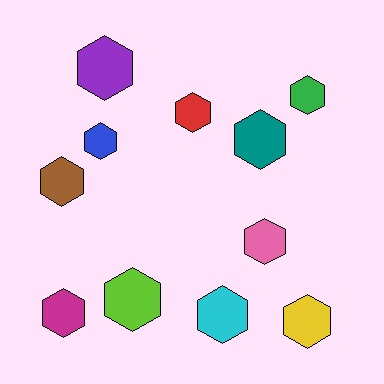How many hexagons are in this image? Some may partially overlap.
There are 11 hexagons.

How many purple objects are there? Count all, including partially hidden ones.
There is 1 purple object.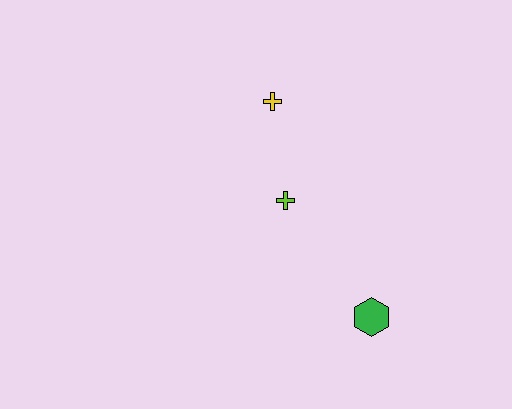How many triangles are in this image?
There are no triangles.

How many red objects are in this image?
There are no red objects.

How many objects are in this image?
There are 3 objects.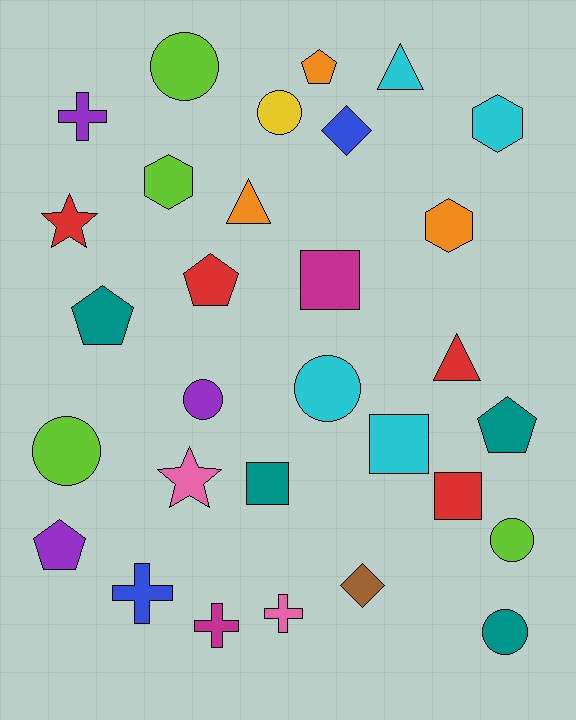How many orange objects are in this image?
There are 3 orange objects.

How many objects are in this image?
There are 30 objects.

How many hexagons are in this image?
There are 3 hexagons.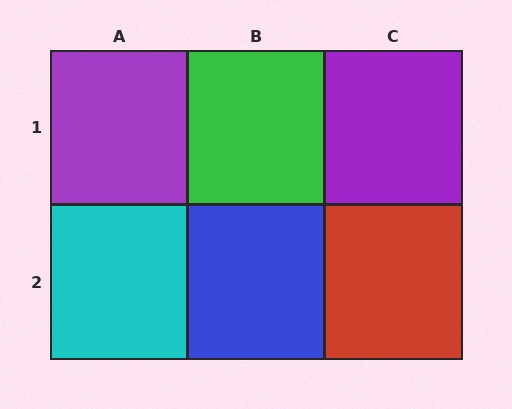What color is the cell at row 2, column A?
Cyan.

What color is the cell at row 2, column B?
Blue.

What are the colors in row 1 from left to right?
Purple, green, purple.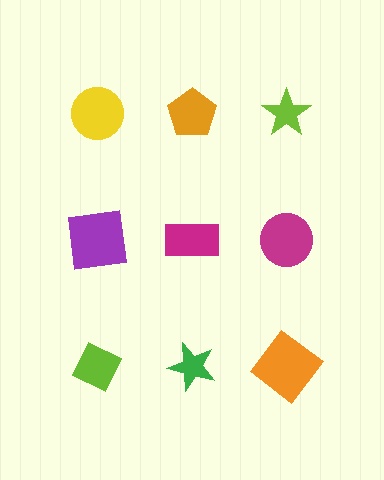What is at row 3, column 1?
A lime diamond.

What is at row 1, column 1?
A yellow circle.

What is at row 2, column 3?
A magenta circle.